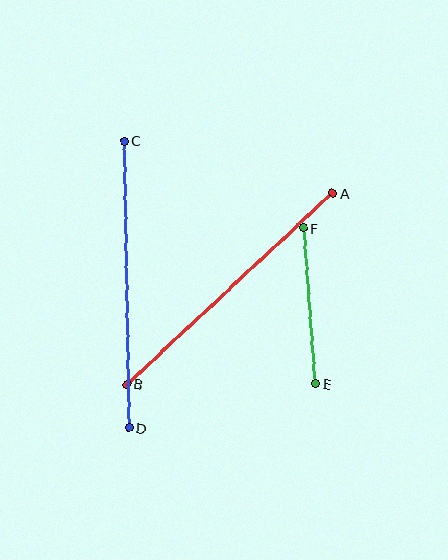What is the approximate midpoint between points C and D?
The midpoint is at approximately (127, 284) pixels.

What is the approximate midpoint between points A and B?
The midpoint is at approximately (230, 289) pixels.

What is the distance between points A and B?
The distance is approximately 280 pixels.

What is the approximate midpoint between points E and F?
The midpoint is at approximately (309, 306) pixels.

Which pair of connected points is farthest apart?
Points C and D are farthest apart.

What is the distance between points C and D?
The distance is approximately 287 pixels.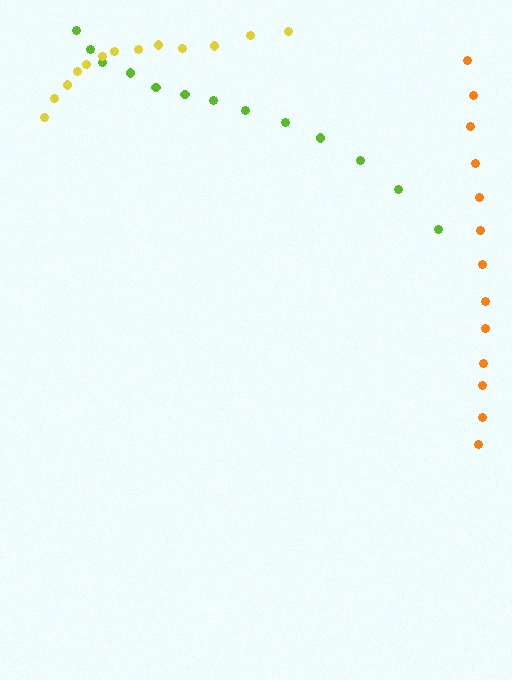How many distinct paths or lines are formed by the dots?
There are 3 distinct paths.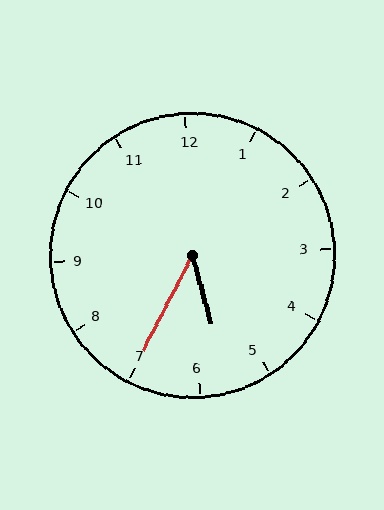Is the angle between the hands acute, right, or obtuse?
It is acute.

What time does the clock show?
5:35.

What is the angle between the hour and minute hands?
Approximately 42 degrees.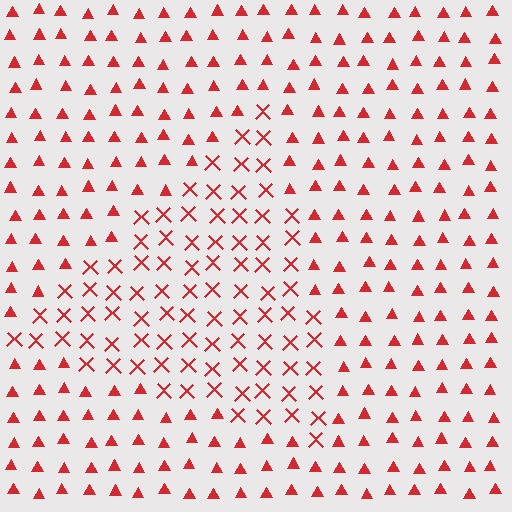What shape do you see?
I see a triangle.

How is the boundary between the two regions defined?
The boundary is defined by a change in element shape: X marks inside vs. triangles outside. All elements share the same color and spacing.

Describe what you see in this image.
The image is filled with small red elements arranged in a uniform grid. A triangle-shaped region contains X marks, while the surrounding area contains triangles. The boundary is defined purely by the change in element shape.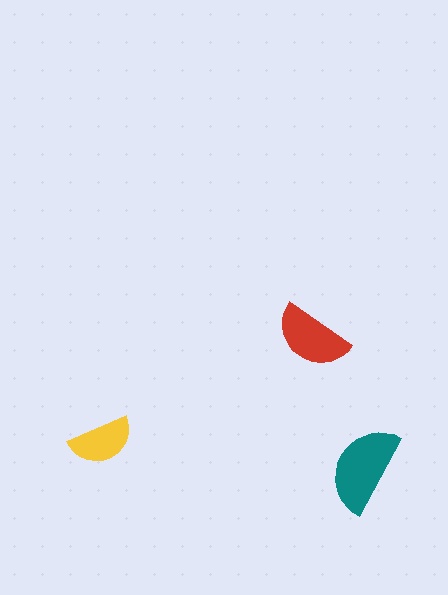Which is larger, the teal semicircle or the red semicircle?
The teal one.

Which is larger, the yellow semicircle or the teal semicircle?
The teal one.